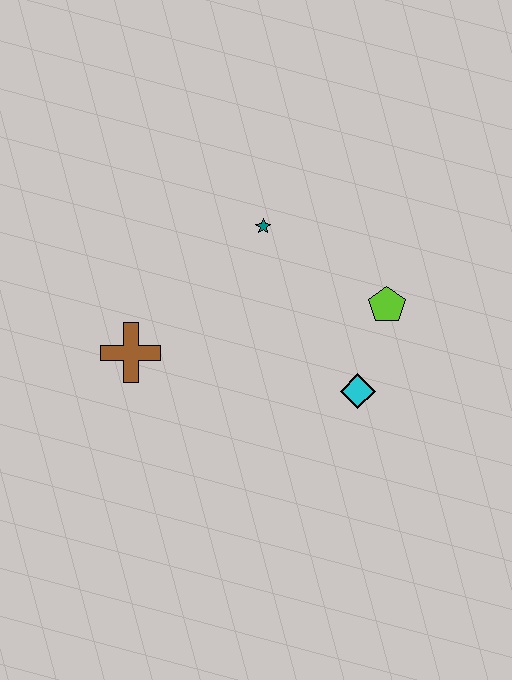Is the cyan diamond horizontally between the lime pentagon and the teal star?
Yes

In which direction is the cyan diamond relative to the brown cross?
The cyan diamond is to the right of the brown cross.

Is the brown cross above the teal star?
No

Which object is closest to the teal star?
The lime pentagon is closest to the teal star.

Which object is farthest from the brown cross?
The lime pentagon is farthest from the brown cross.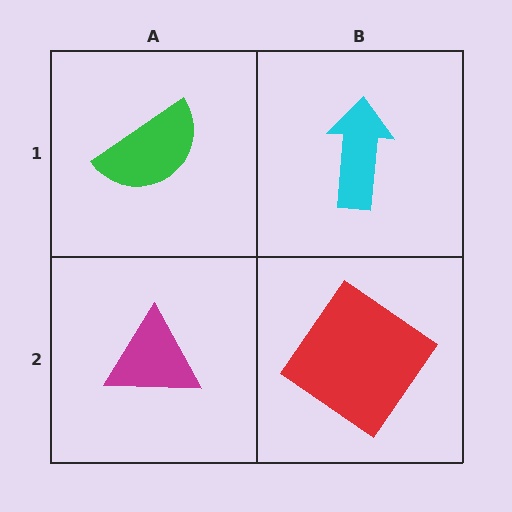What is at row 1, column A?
A green semicircle.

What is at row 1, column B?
A cyan arrow.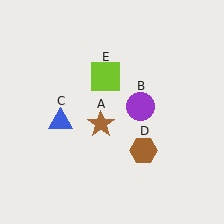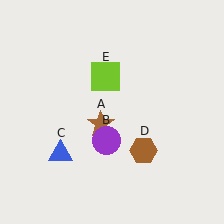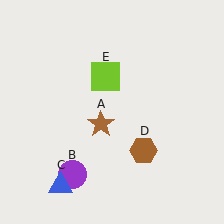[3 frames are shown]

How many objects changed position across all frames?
2 objects changed position: purple circle (object B), blue triangle (object C).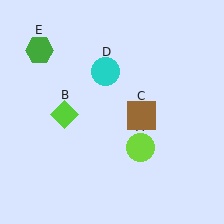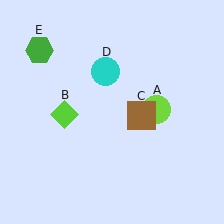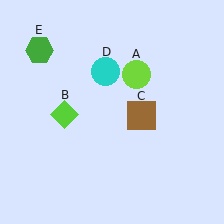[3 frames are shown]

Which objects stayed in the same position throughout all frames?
Lime diamond (object B) and brown square (object C) and cyan circle (object D) and green hexagon (object E) remained stationary.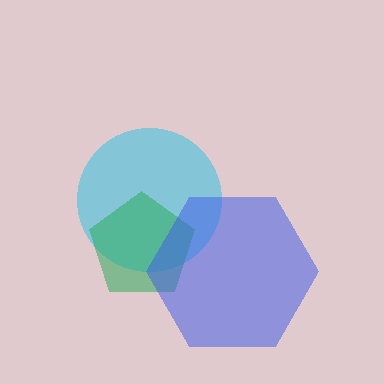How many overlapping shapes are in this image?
There are 3 overlapping shapes in the image.